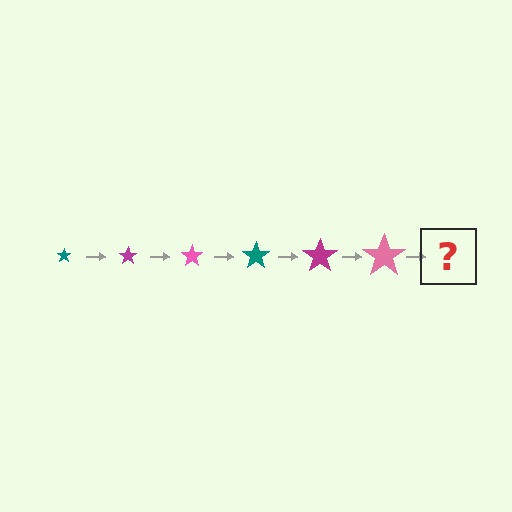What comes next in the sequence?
The next element should be a teal star, larger than the previous one.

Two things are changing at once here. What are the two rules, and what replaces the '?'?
The two rules are that the star grows larger each step and the color cycles through teal, magenta, and pink. The '?' should be a teal star, larger than the previous one.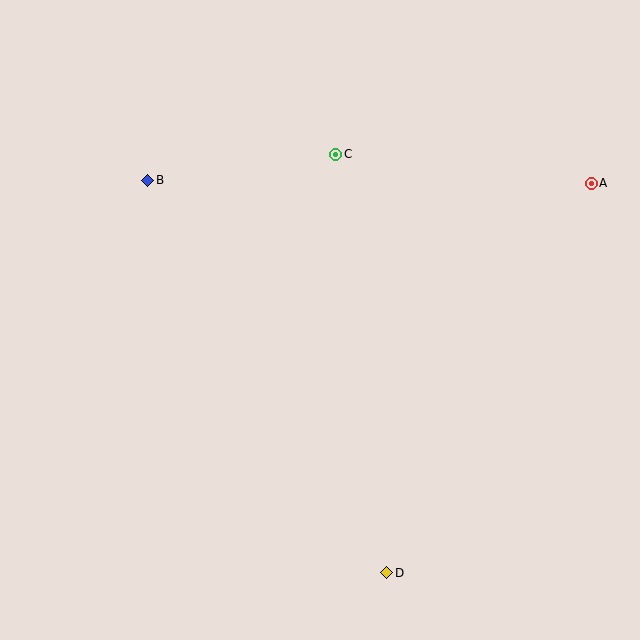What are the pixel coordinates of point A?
Point A is at (591, 183).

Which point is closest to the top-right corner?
Point A is closest to the top-right corner.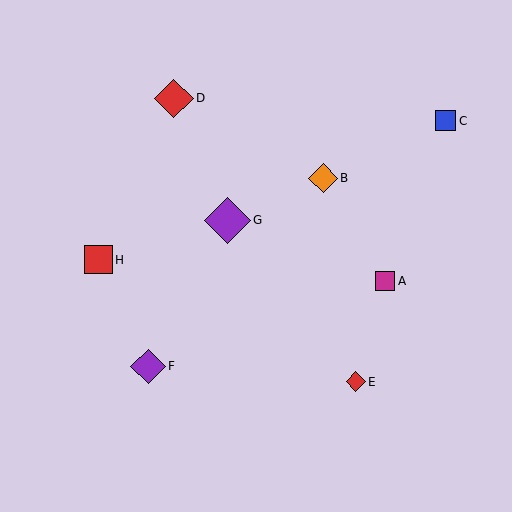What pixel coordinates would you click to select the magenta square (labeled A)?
Click at (385, 281) to select the magenta square A.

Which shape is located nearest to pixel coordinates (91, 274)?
The red square (labeled H) at (98, 260) is nearest to that location.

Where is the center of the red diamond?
The center of the red diamond is at (356, 382).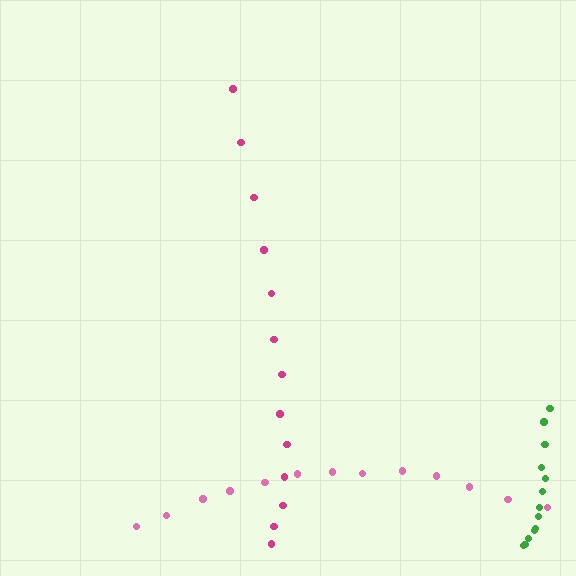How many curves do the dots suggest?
There are 3 distinct paths.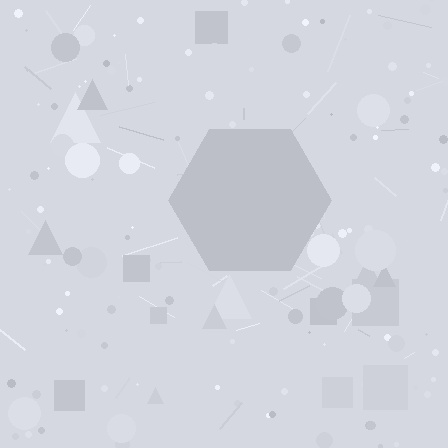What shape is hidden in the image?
A hexagon is hidden in the image.